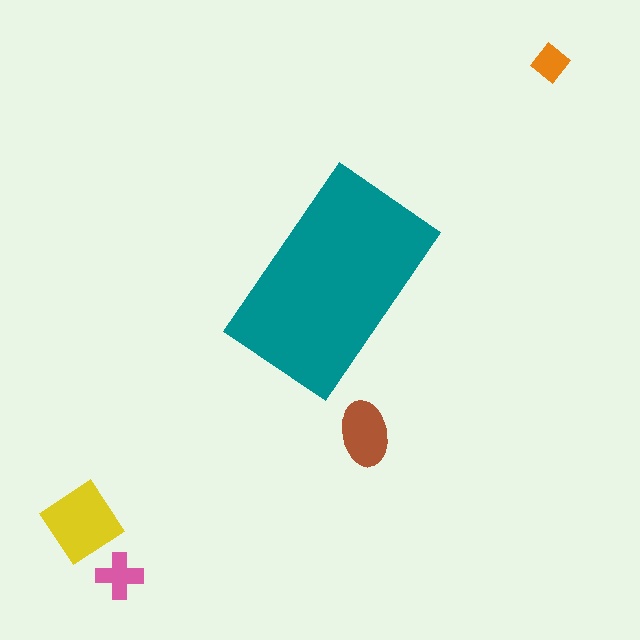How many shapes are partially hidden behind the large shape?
0 shapes are partially hidden.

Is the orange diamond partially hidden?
No, the orange diamond is fully visible.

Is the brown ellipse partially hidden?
No, the brown ellipse is fully visible.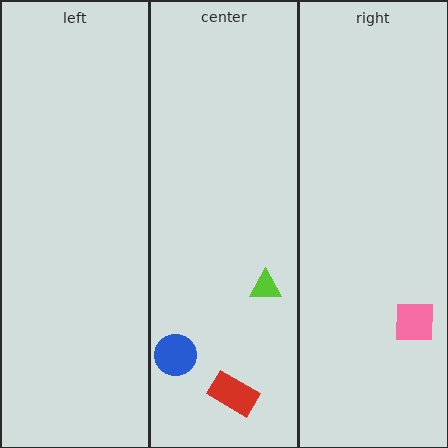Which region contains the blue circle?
The center region.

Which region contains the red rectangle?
The center region.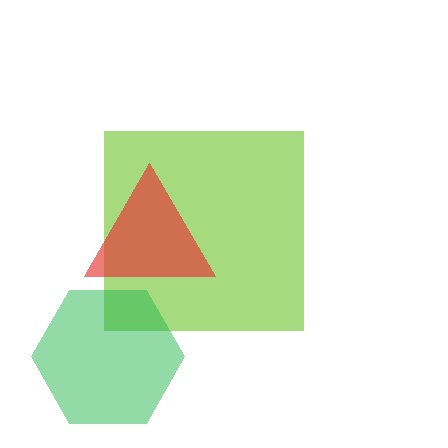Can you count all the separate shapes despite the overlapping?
Yes, there are 3 separate shapes.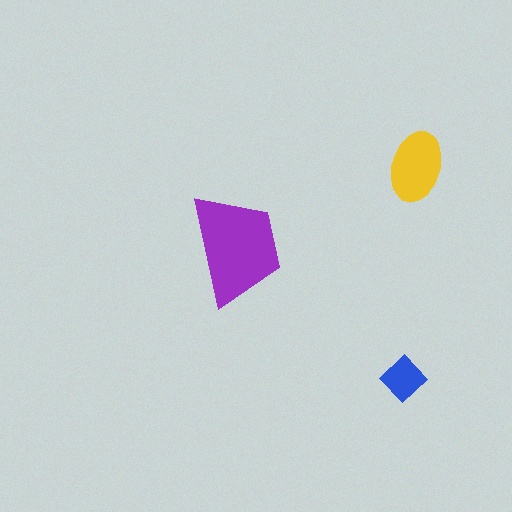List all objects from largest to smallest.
The purple trapezoid, the yellow ellipse, the blue diamond.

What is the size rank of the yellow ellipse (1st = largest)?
2nd.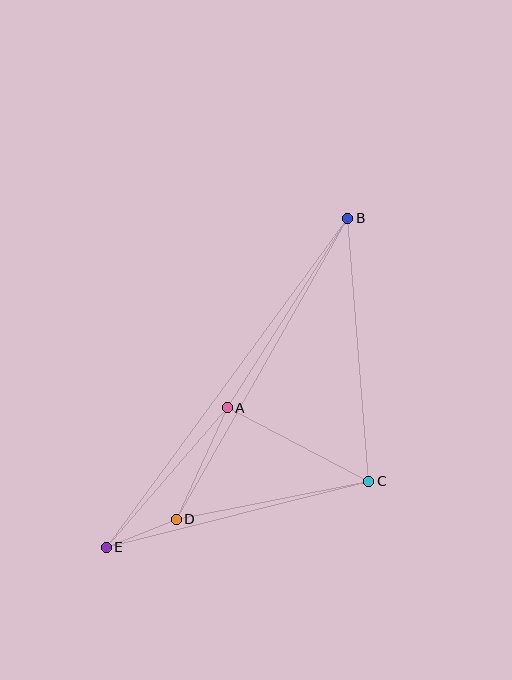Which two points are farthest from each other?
Points B and E are farthest from each other.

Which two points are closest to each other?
Points D and E are closest to each other.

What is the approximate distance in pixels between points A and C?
The distance between A and C is approximately 159 pixels.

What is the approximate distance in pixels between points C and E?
The distance between C and E is approximately 271 pixels.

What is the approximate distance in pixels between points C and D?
The distance between C and D is approximately 196 pixels.